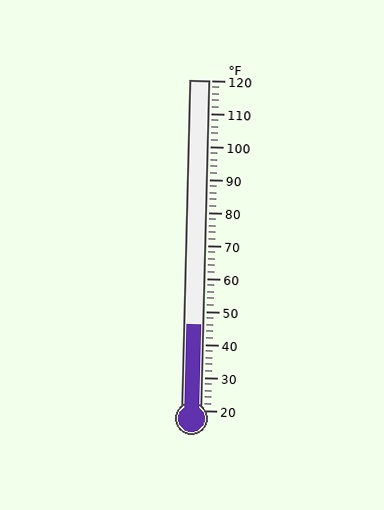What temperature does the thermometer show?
The thermometer shows approximately 46°F.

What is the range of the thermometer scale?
The thermometer scale ranges from 20°F to 120°F.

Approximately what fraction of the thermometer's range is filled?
The thermometer is filled to approximately 25% of its range.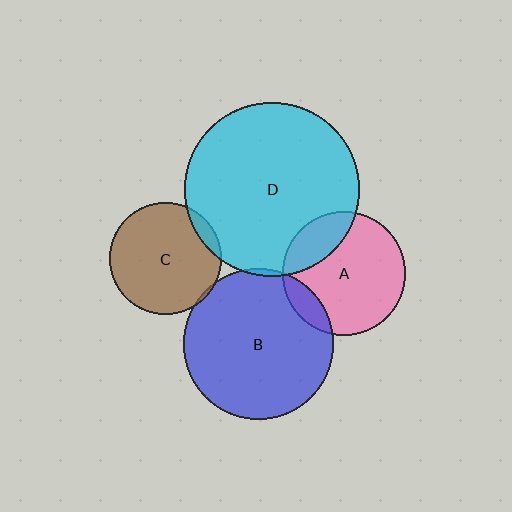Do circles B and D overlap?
Yes.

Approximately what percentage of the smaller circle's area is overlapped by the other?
Approximately 5%.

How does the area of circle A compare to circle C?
Approximately 1.2 times.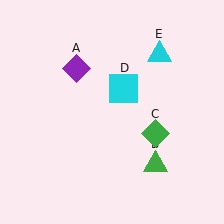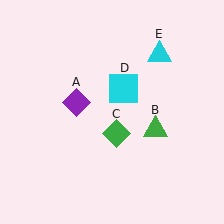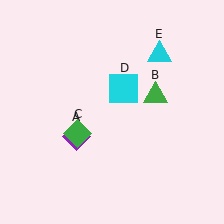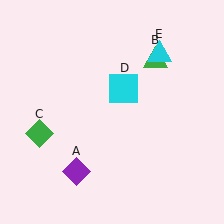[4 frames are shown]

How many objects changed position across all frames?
3 objects changed position: purple diamond (object A), green triangle (object B), green diamond (object C).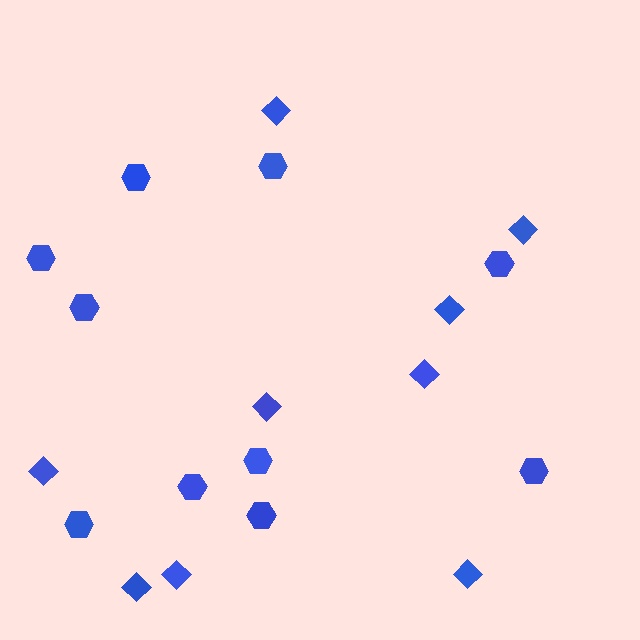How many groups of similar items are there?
There are 2 groups: one group of hexagons (10) and one group of diamonds (9).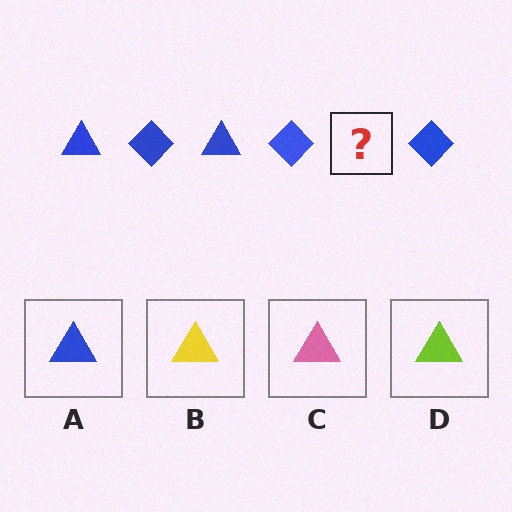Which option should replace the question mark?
Option A.